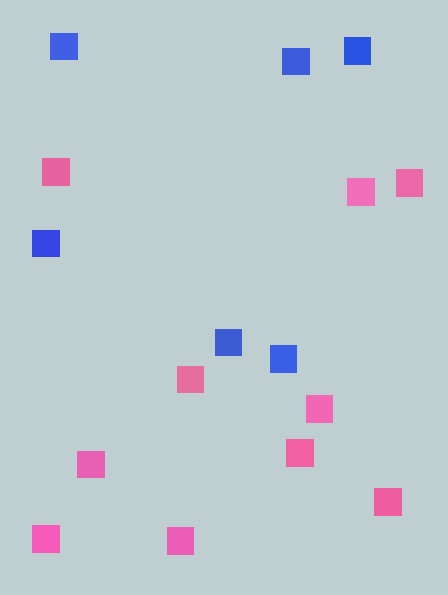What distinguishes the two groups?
There are 2 groups: one group of blue squares (6) and one group of pink squares (10).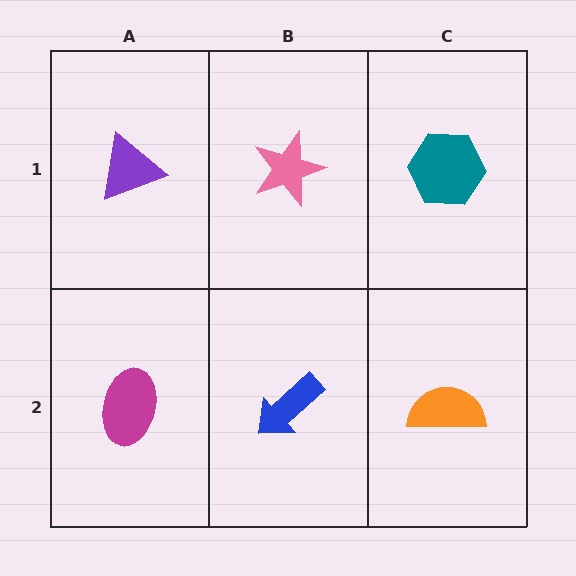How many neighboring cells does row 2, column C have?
2.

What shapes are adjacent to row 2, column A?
A purple triangle (row 1, column A), a blue arrow (row 2, column B).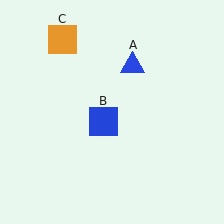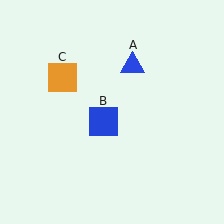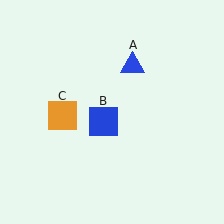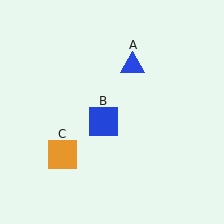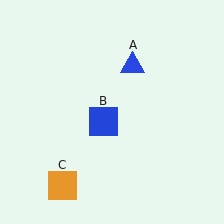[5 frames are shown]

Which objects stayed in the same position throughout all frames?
Blue triangle (object A) and blue square (object B) remained stationary.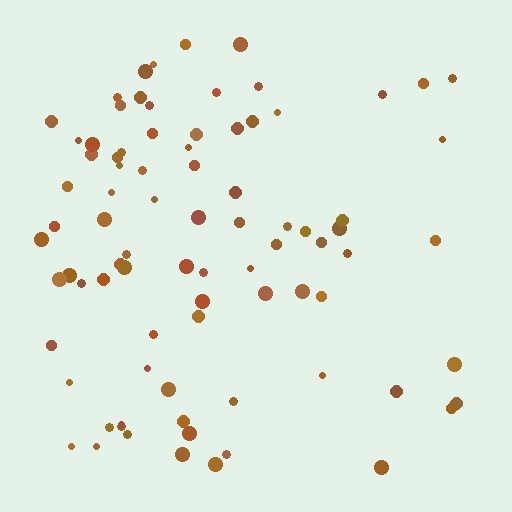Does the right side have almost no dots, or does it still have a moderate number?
Still a moderate number, just noticeably fewer than the left.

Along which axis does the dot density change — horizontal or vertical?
Horizontal.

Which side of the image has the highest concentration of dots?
The left.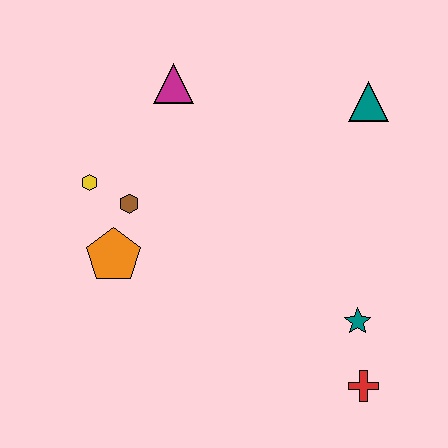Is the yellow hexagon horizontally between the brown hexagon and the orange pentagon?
No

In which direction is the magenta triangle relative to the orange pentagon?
The magenta triangle is above the orange pentagon.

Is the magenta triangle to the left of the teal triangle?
Yes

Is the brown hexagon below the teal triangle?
Yes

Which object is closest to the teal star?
The red cross is closest to the teal star.